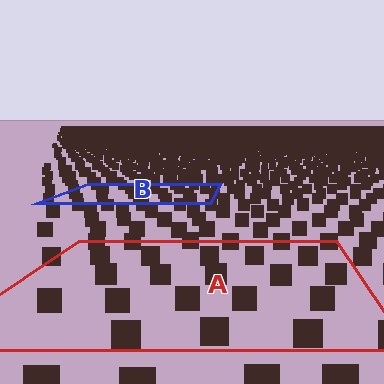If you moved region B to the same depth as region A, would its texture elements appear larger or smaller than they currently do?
They would appear larger. At a closer depth, the same texture elements are projected at a bigger on-screen size.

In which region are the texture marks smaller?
The texture marks are smaller in region B, because it is farther away.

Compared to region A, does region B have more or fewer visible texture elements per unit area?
Region B has more texture elements per unit area — they are packed more densely because it is farther away.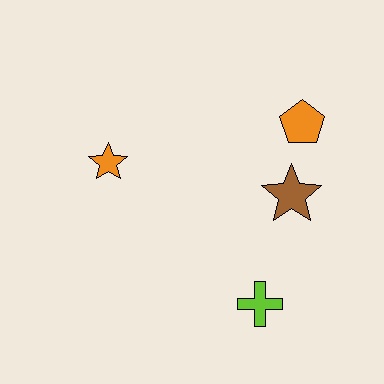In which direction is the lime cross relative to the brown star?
The lime cross is below the brown star.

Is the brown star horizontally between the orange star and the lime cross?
No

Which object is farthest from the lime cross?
The orange star is farthest from the lime cross.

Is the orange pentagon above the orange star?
Yes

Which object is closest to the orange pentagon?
The brown star is closest to the orange pentagon.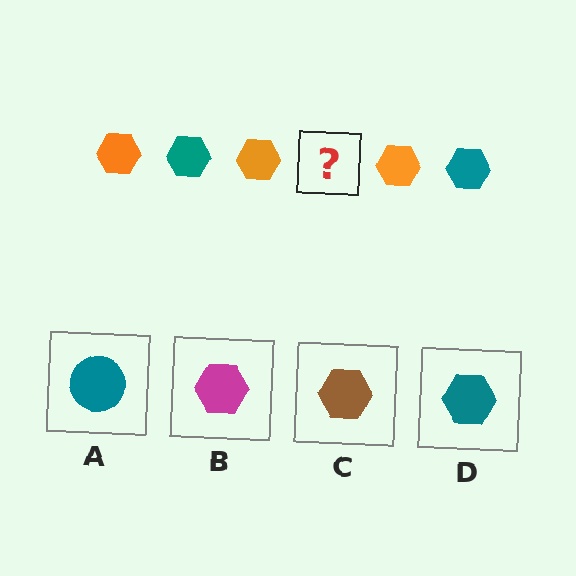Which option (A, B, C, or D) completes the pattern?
D.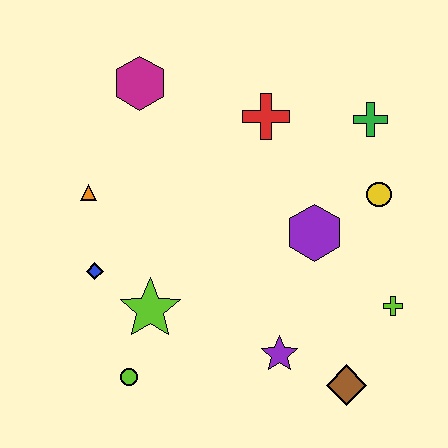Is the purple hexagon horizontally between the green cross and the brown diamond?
No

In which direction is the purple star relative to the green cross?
The purple star is below the green cross.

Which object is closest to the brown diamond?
The purple star is closest to the brown diamond.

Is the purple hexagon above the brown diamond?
Yes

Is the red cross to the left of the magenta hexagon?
No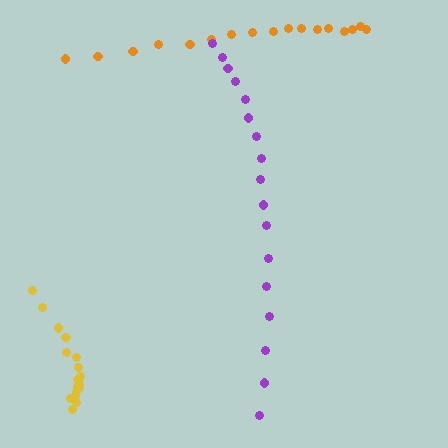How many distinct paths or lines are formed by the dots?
There are 3 distinct paths.